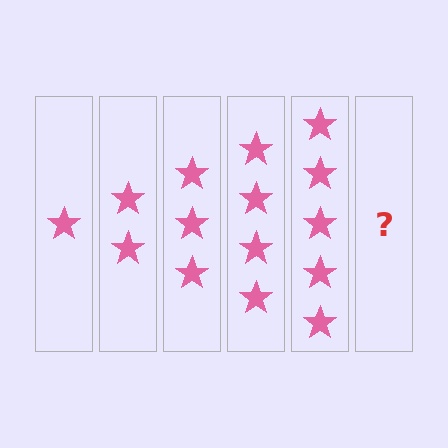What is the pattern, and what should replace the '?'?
The pattern is that each step adds one more star. The '?' should be 6 stars.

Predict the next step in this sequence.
The next step is 6 stars.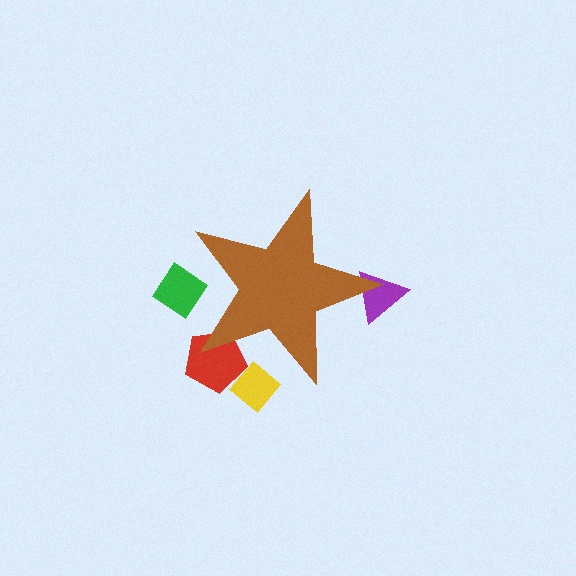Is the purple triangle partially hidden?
Yes, the purple triangle is partially hidden behind the brown star.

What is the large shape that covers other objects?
A brown star.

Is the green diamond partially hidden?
Yes, the green diamond is partially hidden behind the brown star.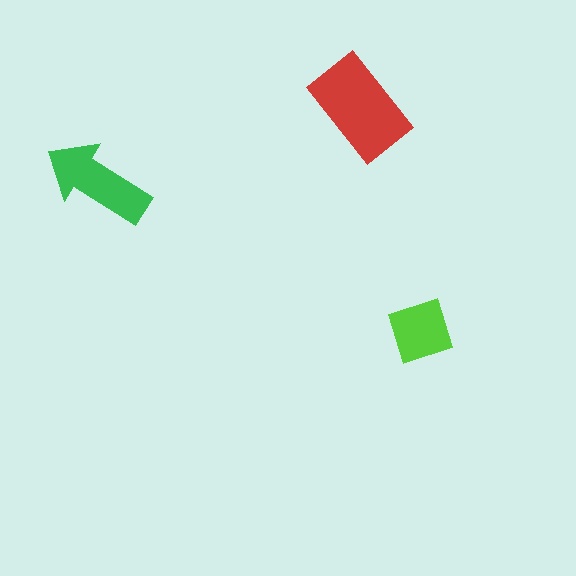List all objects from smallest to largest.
The lime diamond, the green arrow, the red rectangle.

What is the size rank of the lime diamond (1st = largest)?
3rd.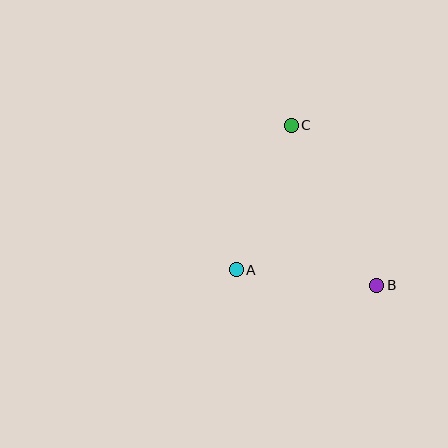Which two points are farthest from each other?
Points B and C are farthest from each other.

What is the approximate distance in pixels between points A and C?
The distance between A and C is approximately 154 pixels.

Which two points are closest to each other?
Points A and B are closest to each other.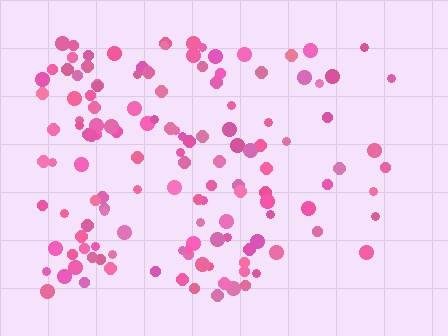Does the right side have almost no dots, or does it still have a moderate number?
Still a moderate number, just noticeably fewer than the left.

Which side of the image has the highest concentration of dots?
The left.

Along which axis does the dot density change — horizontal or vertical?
Horizontal.